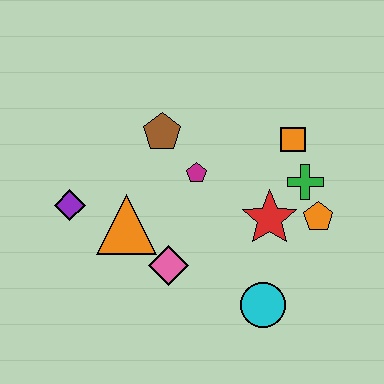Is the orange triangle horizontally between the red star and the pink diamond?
No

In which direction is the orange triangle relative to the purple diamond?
The orange triangle is to the right of the purple diamond.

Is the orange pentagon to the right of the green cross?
Yes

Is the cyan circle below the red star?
Yes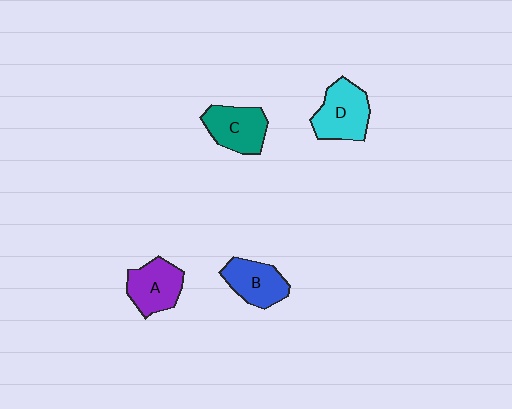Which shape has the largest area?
Shape D (cyan).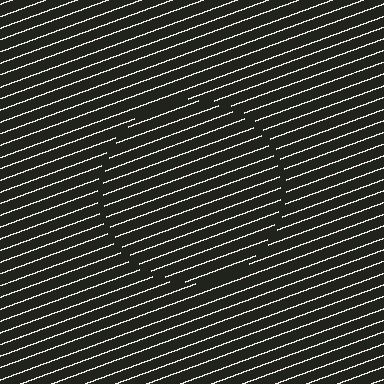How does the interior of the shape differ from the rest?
The interior of the shape contains the same grating, shifted by half a period — the contour is defined by the phase discontinuity where line-ends from the inner and outer gratings abut.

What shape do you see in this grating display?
An illusory circle. The interior of the shape contains the same grating, shifted by half a period — the contour is defined by the phase discontinuity where line-ends from the inner and outer gratings abut.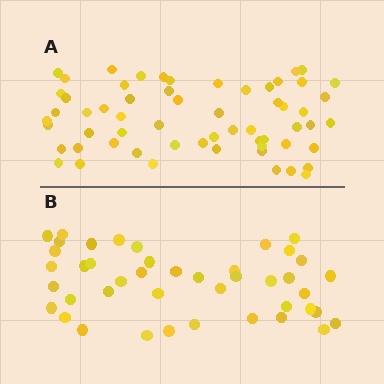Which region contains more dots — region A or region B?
Region A (the top region) has more dots.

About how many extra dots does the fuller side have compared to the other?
Region A has approximately 15 more dots than region B.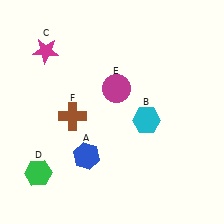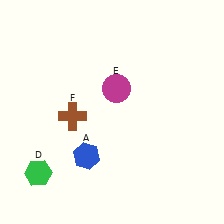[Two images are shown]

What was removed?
The cyan hexagon (B), the magenta star (C) were removed in Image 2.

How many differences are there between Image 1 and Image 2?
There are 2 differences between the two images.